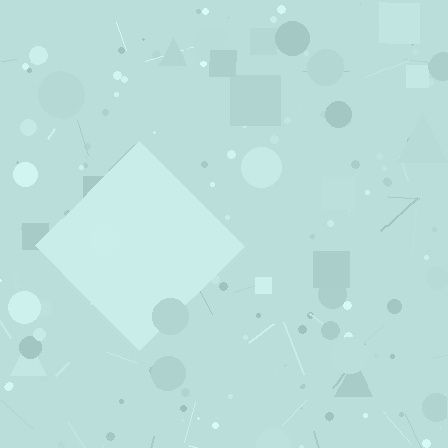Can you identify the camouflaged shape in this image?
The camouflaged shape is a diamond.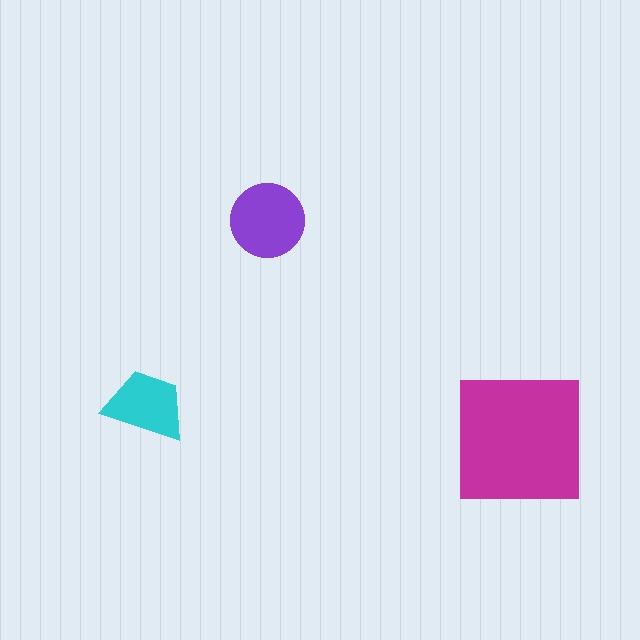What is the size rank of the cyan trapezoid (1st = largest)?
3rd.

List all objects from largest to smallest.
The magenta square, the purple circle, the cyan trapezoid.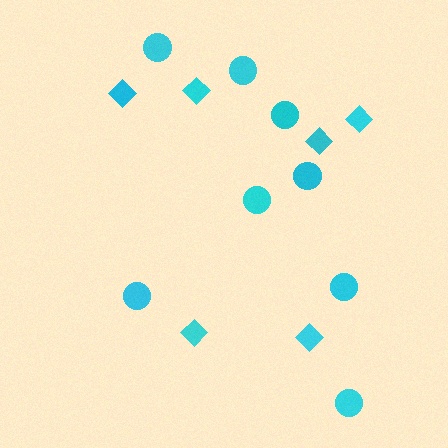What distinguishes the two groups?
There are 2 groups: one group of diamonds (6) and one group of circles (8).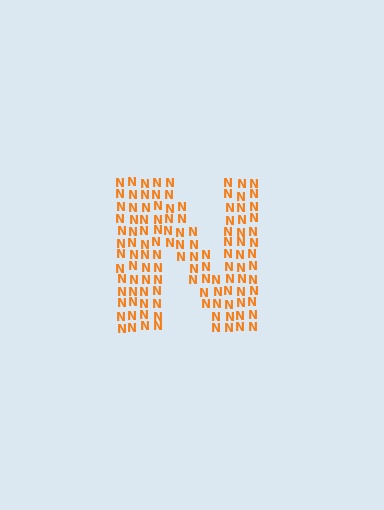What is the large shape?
The large shape is the letter N.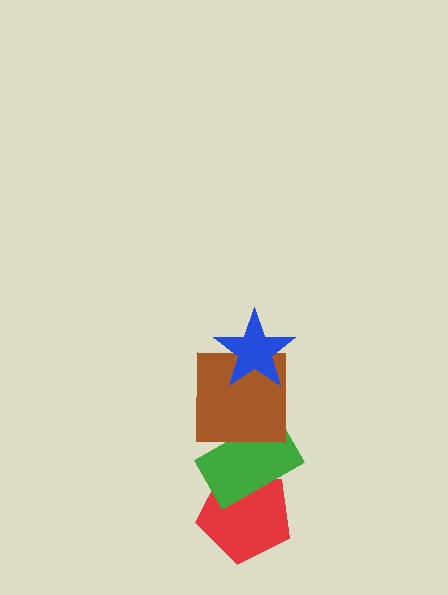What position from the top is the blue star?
The blue star is 1st from the top.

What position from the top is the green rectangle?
The green rectangle is 3rd from the top.